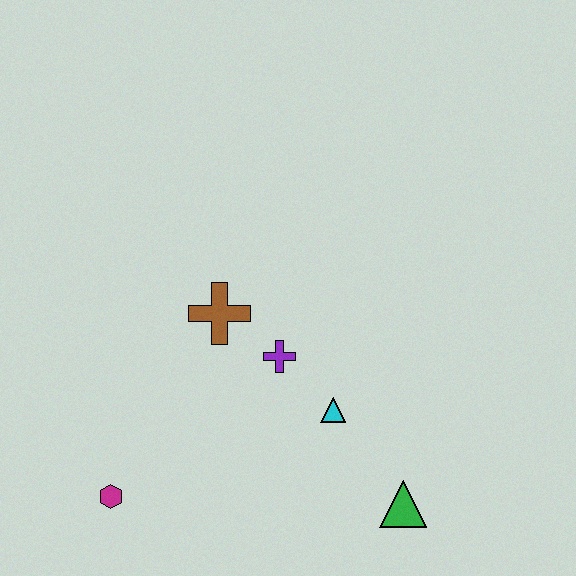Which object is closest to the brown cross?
The purple cross is closest to the brown cross.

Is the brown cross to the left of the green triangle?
Yes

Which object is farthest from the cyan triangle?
The magenta hexagon is farthest from the cyan triangle.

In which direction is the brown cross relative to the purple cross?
The brown cross is to the left of the purple cross.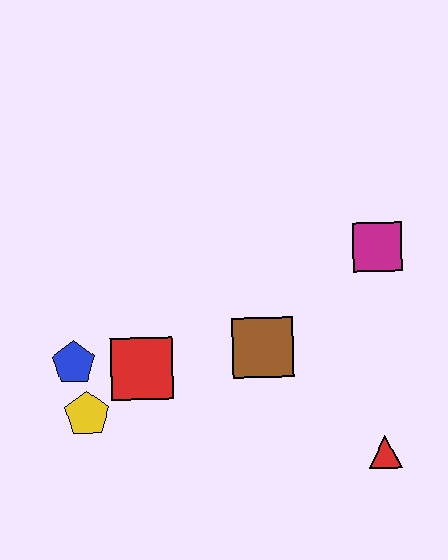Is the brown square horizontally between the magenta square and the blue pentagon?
Yes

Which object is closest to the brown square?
The red square is closest to the brown square.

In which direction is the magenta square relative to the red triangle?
The magenta square is above the red triangle.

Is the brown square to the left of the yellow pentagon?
No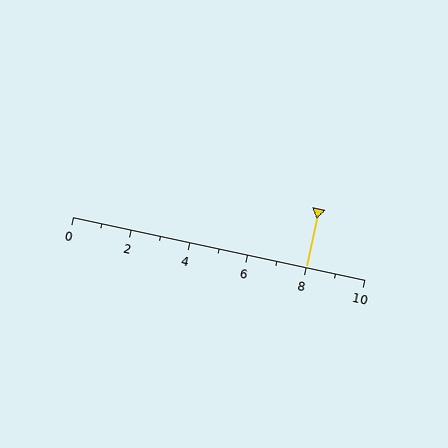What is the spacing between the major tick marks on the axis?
The major ticks are spaced 2 apart.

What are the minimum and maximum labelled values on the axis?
The axis runs from 0 to 10.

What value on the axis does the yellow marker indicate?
The marker indicates approximately 8.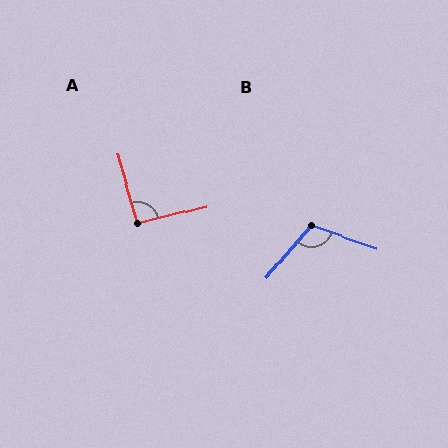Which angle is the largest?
B, at approximately 112 degrees.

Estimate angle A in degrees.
Approximately 92 degrees.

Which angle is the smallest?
A, at approximately 92 degrees.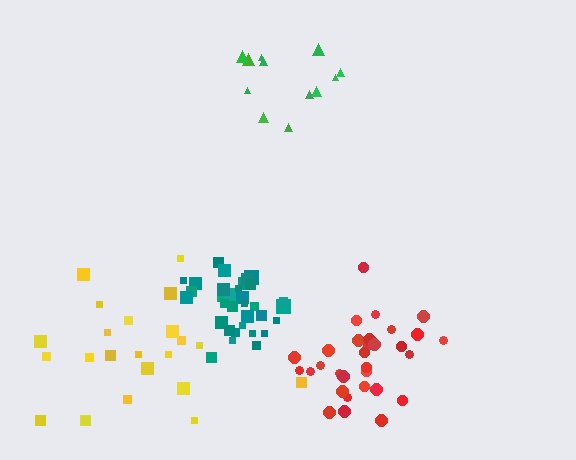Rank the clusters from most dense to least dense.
teal, green, red, yellow.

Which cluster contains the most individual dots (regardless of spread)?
Teal (33).